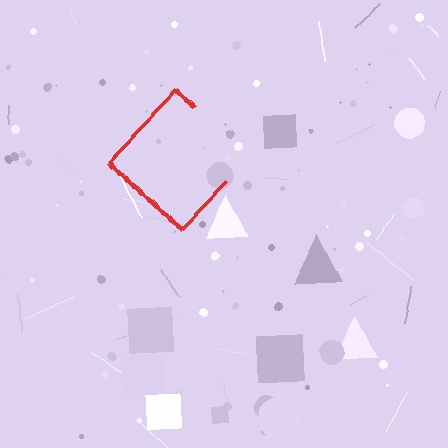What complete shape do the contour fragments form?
The contour fragments form a diamond.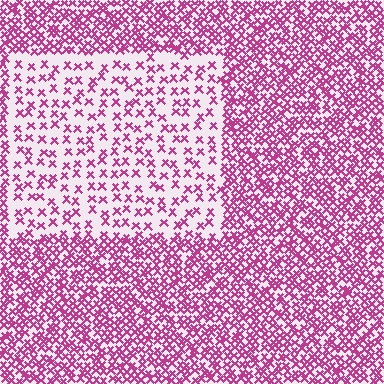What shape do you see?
I see a rectangle.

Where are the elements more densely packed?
The elements are more densely packed outside the rectangle boundary.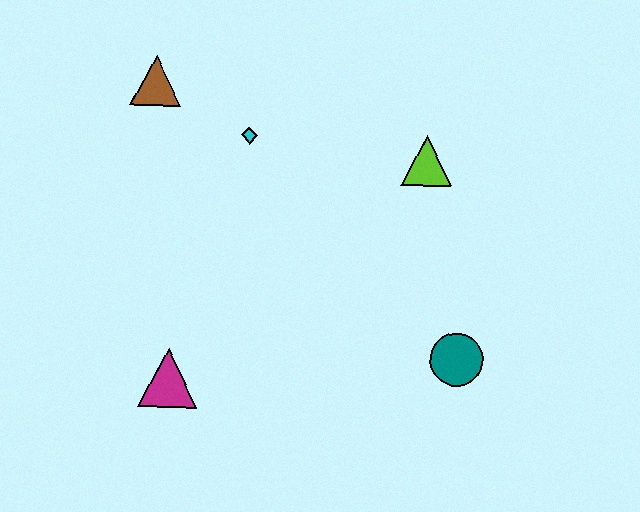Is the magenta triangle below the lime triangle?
Yes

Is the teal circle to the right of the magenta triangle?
Yes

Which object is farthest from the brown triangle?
The teal circle is farthest from the brown triangle.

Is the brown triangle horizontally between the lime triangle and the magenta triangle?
No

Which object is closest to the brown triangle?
The cyan diamond is closest to the brown triangle.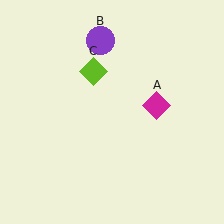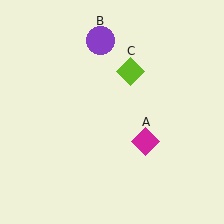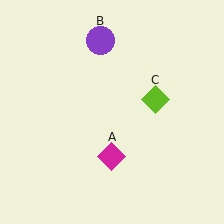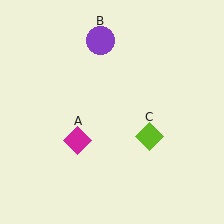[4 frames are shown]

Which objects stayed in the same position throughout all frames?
Purple circle (object B) remained stationary.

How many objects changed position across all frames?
2 objects changed position: magenta diamond (object A), lime diamond (object C).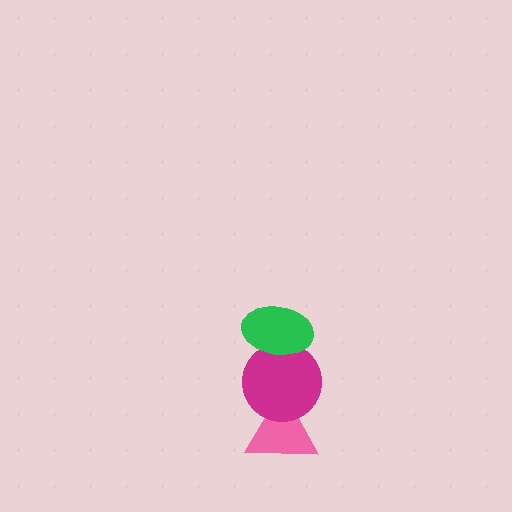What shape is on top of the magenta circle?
The green ellipse is on top of the magenta circle.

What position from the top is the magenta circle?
The magenta circle is 2nd from the top.